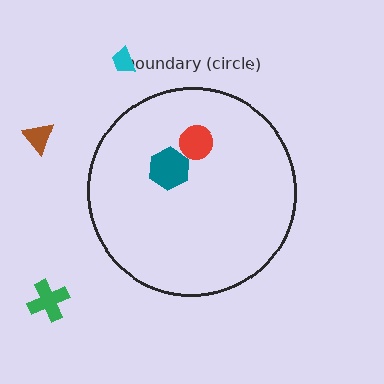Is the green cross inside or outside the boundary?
Outside.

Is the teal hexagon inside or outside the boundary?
Inside.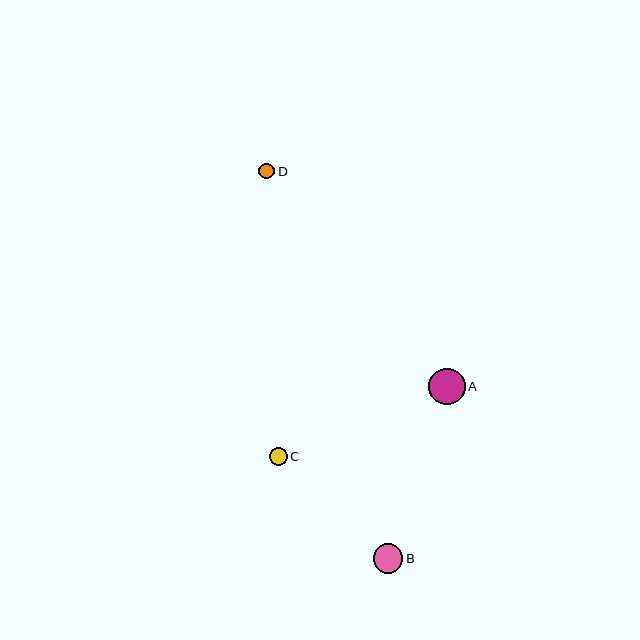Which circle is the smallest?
Circle D is the smallest with a size of approximately 16 pixels.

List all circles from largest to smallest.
From largest to smallest: A, B, C, D.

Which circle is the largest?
Circle A is the largest with a size of approximately 37 pixels.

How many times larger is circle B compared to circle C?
Circle B is approximately 1.6 times the size of circle C.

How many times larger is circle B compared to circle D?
Circle B is approximately 1.9 times the size of circle D.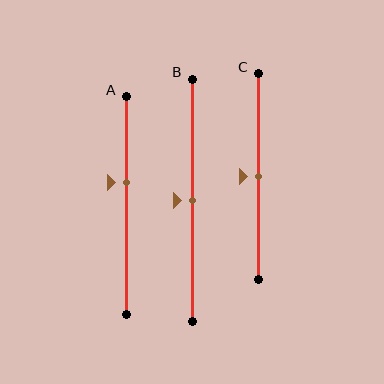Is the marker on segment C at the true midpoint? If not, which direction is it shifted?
Yes, the marker on segment C is at the true midpoint.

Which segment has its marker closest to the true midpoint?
Segment B has its marker closest to the true midpoint.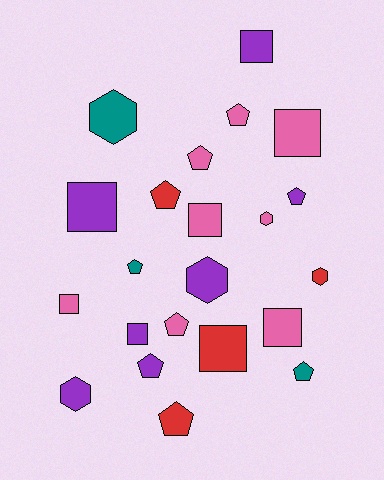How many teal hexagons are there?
There is 1 teal hexagon.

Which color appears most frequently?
Pink, with 8 objects.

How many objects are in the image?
There are 22 objects.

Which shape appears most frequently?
Pentagon, with 9 objects.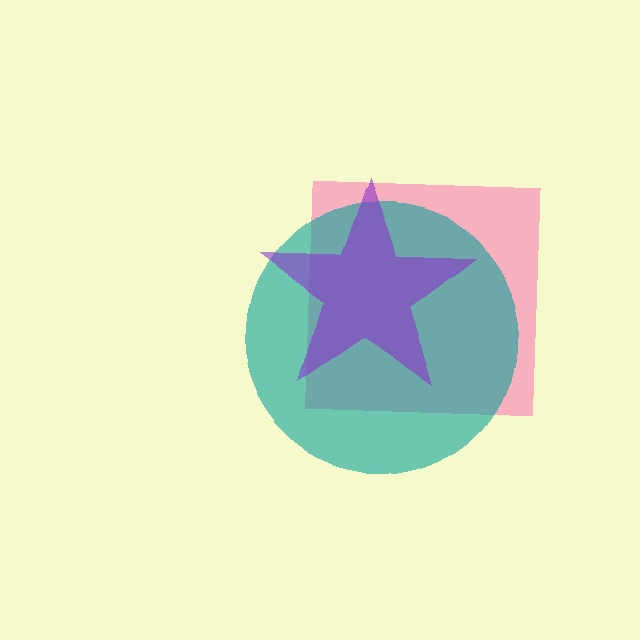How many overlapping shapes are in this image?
There are 3 overlapping shapes in the image.